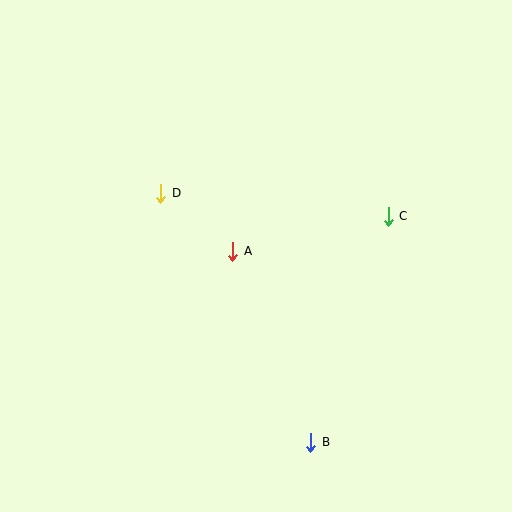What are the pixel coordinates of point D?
Point D is at (161, 193).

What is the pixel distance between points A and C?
The distance between A and C is 159 pixels.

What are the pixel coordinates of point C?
Point C is at (388, 216).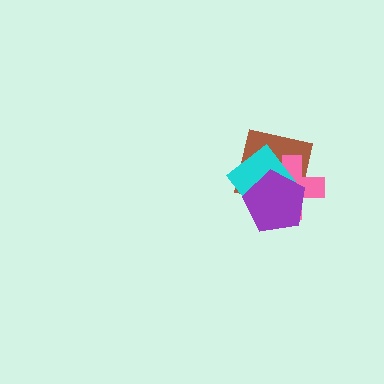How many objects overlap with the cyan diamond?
3 objects overlap with the cyan diamond.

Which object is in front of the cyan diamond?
The purple pentagon is in front of the cyan diamond.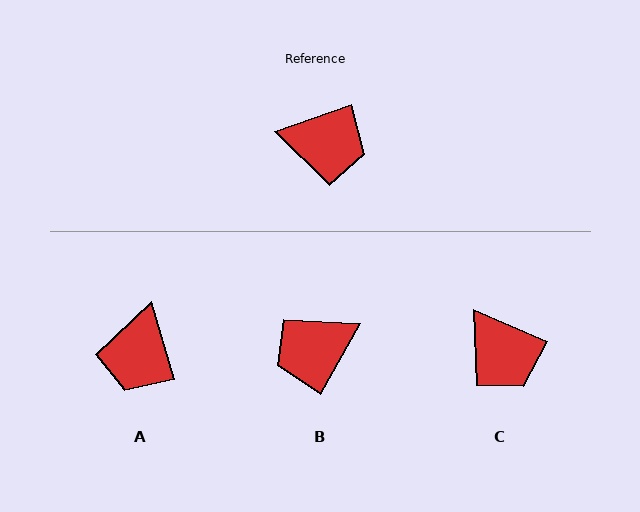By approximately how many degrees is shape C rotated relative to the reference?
Approximately 42 degrees clockwise.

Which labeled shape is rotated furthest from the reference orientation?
B, about 139 degrees away.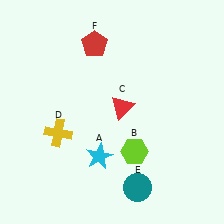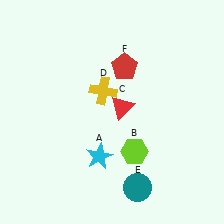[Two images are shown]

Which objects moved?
The objects that moved are: the yellow cross (D), the red pentagon (F).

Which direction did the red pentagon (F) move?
The red pentagon (F) moved right.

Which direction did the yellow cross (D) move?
The yellow cross (D) moved right.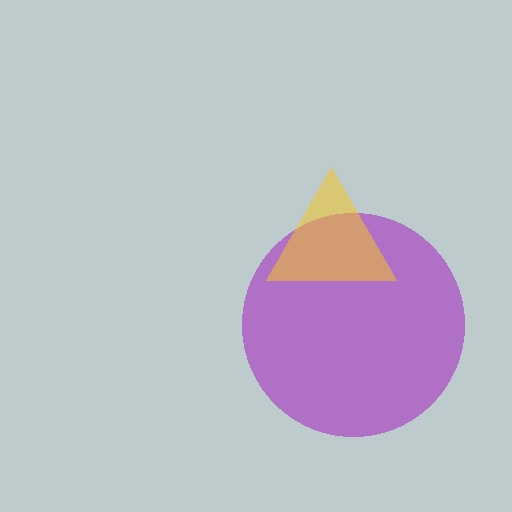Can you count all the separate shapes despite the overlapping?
Yes, there are 2 separate shapes.